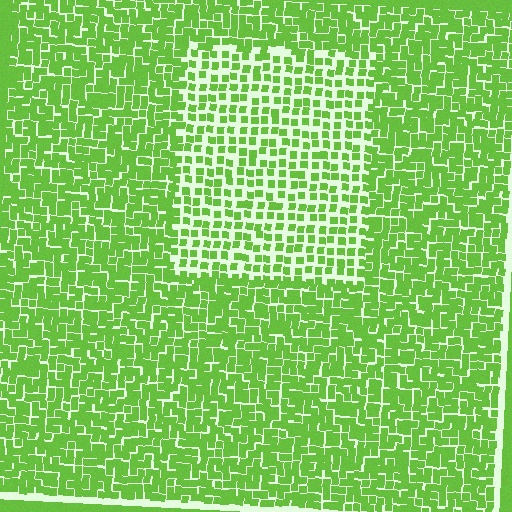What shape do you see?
I see a rectangle.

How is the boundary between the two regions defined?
The boundary is defined by a change in element density (approximately 1.8x ratio). All elements are the same color, size, and shape.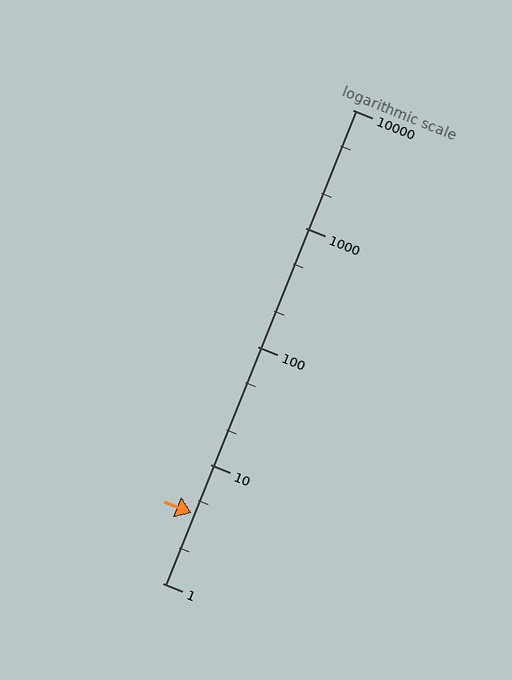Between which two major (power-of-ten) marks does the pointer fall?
The pointer is between 1 and 10.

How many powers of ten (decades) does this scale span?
The scale spans 4 decades, from 1 to 10000.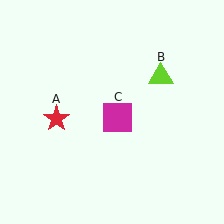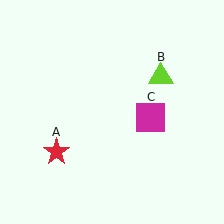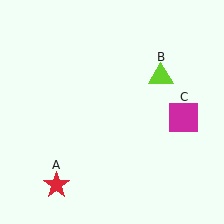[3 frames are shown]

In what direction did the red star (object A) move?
The red star (object A) moved down.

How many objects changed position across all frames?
2 objects changed position: red star (object A), magenta square (object C).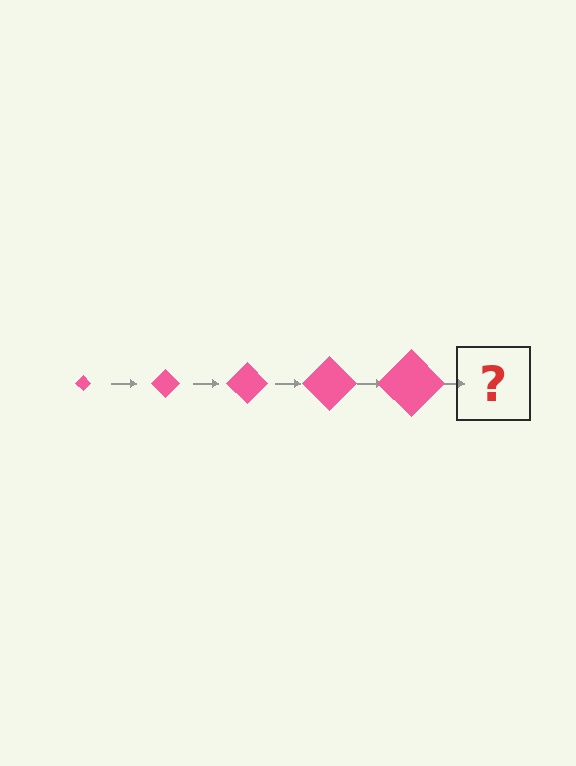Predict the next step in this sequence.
The next step is a pink diamond, larger than the previous one.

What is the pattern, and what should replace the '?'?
The pattern is that the diamond gets progressively larger each step. The '?' should be a pink diamond, larger than the previous one.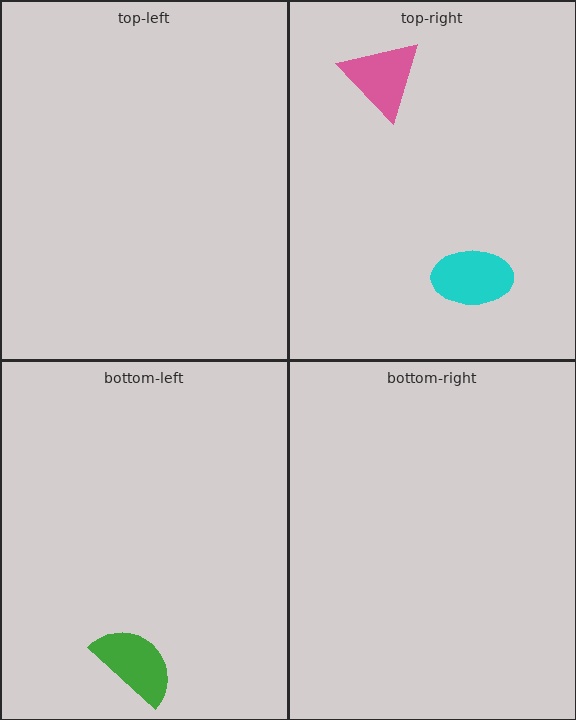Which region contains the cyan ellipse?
The top-right region.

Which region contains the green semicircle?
The bottom-left region.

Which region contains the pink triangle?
The top-right region.